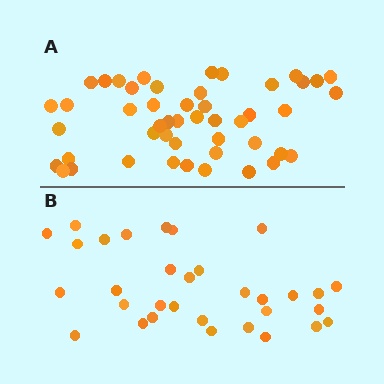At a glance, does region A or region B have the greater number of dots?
Region A (the top region) has more dots.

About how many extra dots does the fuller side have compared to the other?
Region A has approximately 15 more dots than region B.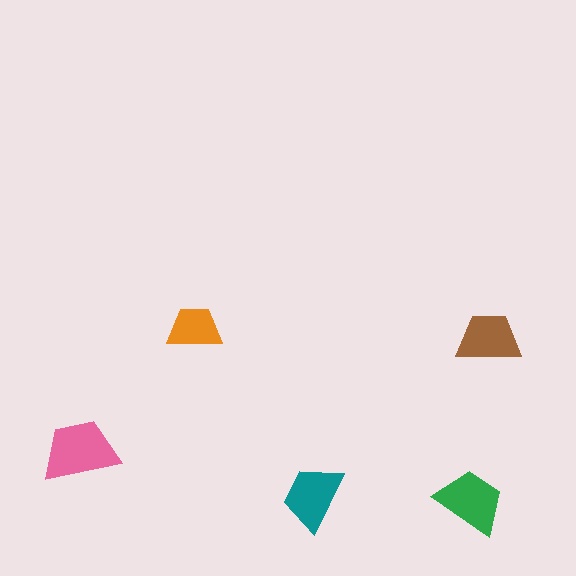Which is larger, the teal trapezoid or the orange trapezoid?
The teal one.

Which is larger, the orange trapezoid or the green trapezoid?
The green one.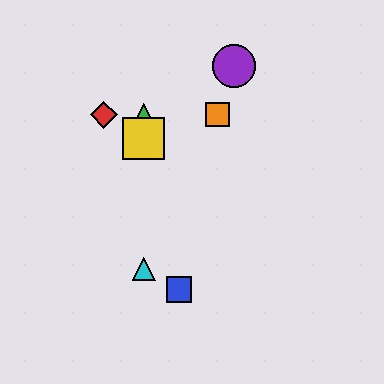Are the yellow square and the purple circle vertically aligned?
No, the yellow square is at x≈144 and the purple circle is at x≈234.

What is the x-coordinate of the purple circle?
The purple circle is at x≈234.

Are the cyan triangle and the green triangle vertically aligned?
Yes, both are at x≈144.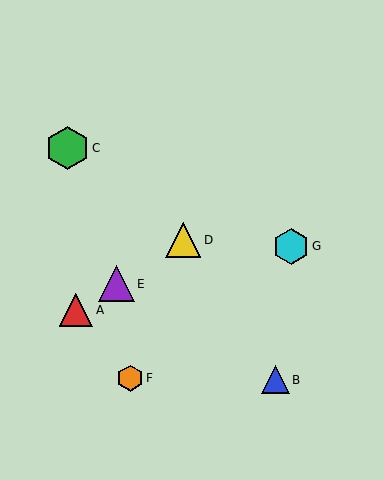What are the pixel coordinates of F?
Object F is at (130, 378).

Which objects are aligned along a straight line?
Objects A, D, E are aligned along a straight line.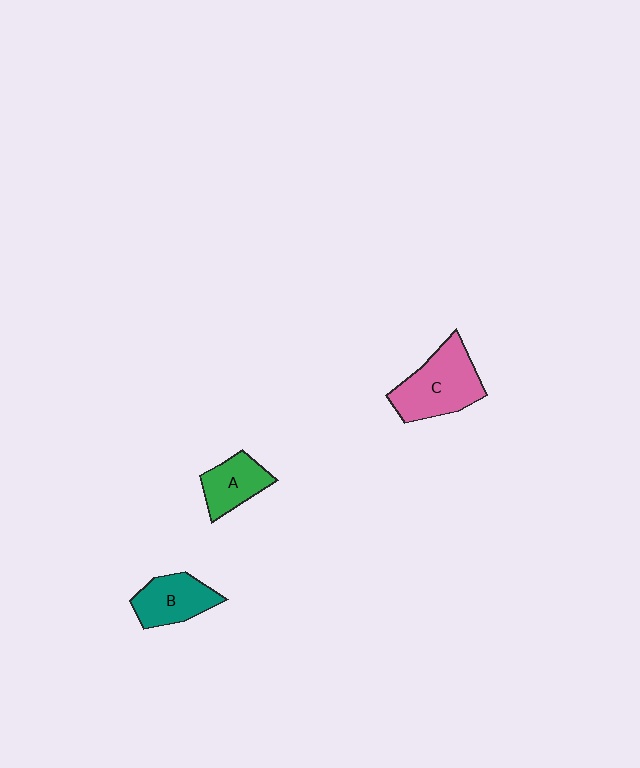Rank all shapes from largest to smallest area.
From largest to smallest: C (pink), B (teal), A (green).